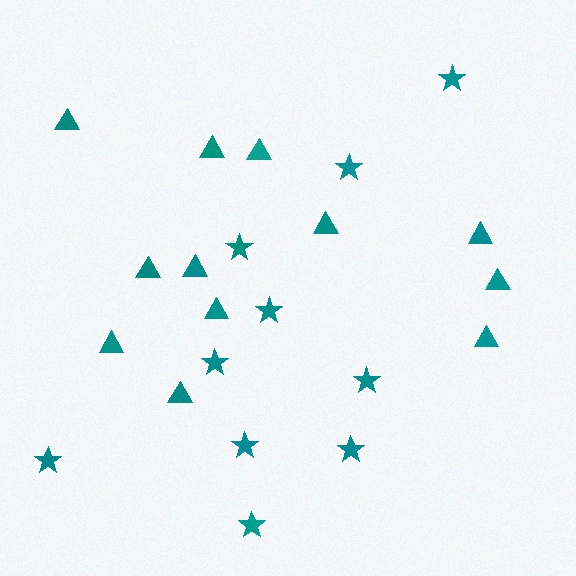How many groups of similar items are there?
There are 2 groups: one group of triangles (12) and one group of stars (10).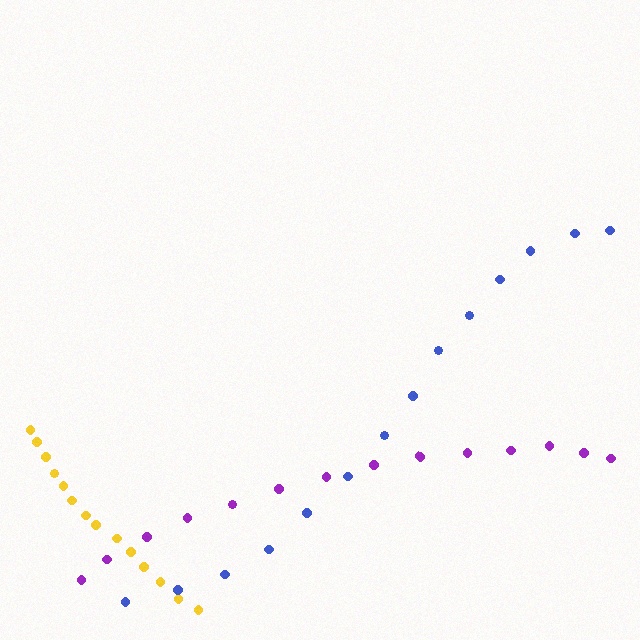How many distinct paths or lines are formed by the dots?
There are 3 distinct paths.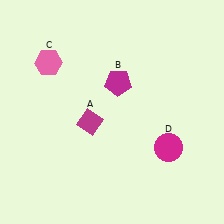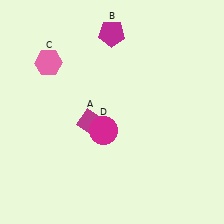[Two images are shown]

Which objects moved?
The objects that moved are: the magenta pentagon (B), the magenta circle (D).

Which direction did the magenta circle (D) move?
The magenta circle (D) moved left.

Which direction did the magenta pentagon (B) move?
The magenta pentagon (B) moved up.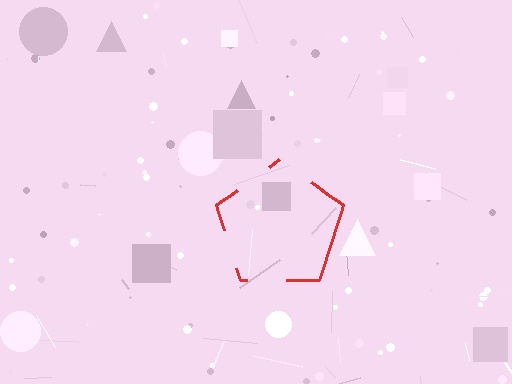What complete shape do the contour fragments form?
The contour fragments form a pentagon.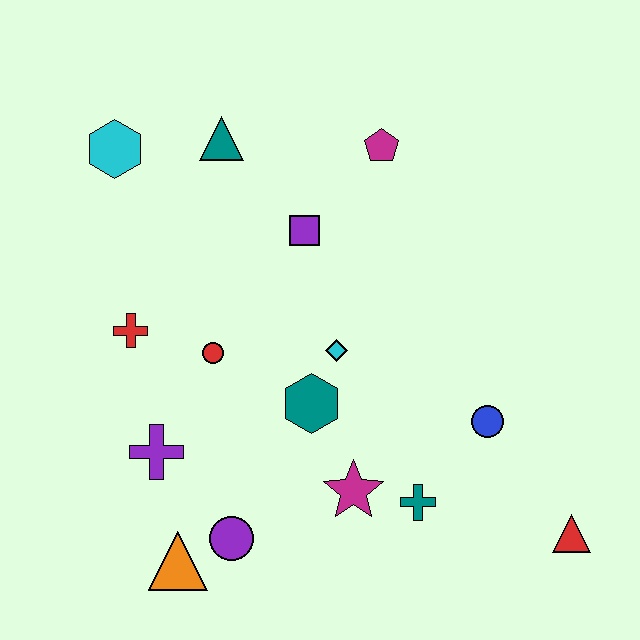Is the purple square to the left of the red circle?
No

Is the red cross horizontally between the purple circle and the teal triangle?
No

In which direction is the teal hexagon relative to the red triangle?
The teal hexagon is to the left of the red triangle.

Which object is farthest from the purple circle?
The magenta pentagon is farthest from the purple circle.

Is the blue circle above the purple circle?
Yes